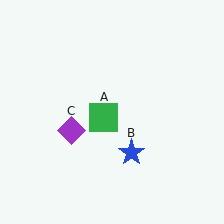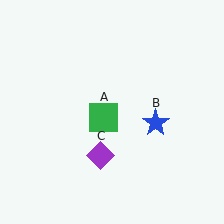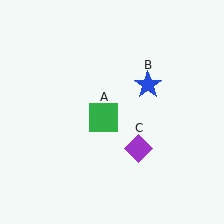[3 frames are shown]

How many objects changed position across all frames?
2 objects changed position: blue star (object B), purple diamond (object C).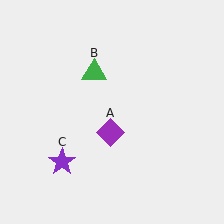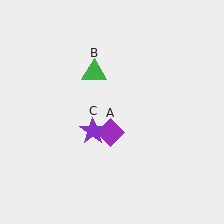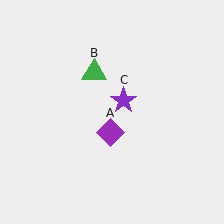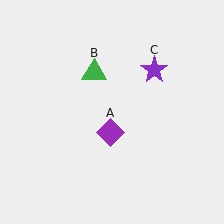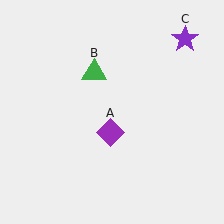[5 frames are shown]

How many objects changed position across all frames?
1 object changed position: purple star (object C).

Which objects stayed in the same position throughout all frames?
Purple diamond (object A) and green triangle (object B) remained stationary.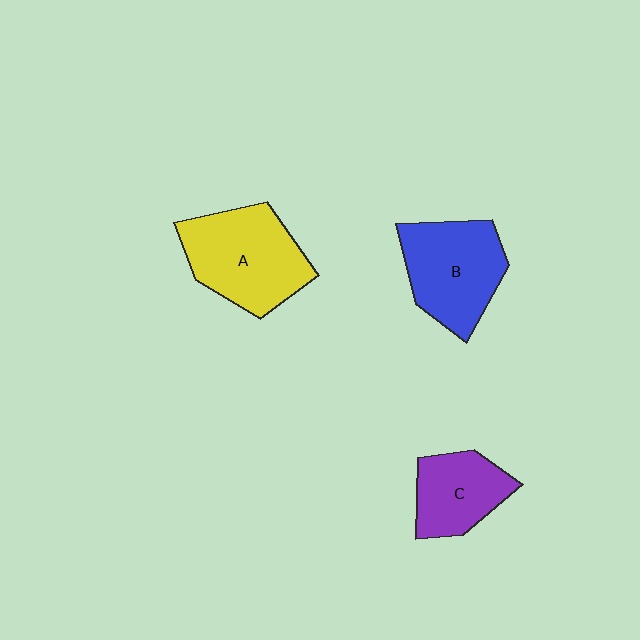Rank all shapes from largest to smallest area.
From largest to smallest: A (yellow), B (blue), C (purple).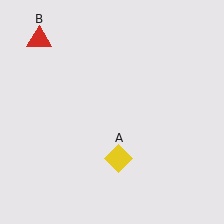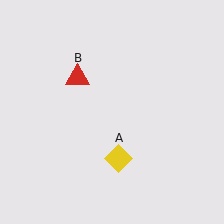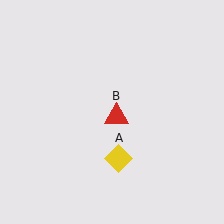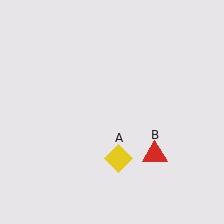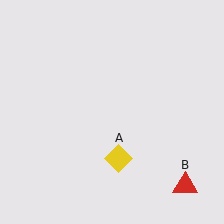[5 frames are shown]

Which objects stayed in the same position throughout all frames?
Yellow diamond (object A) remained stationary.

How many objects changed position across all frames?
1 object changed position: red triangle (object B).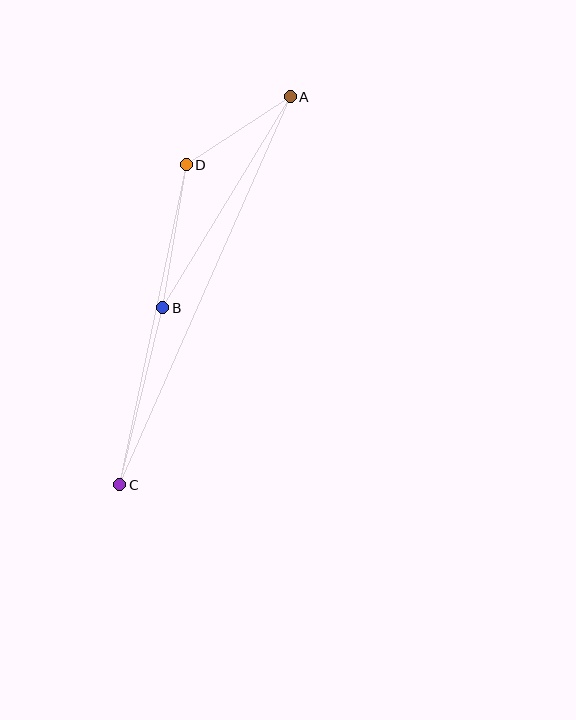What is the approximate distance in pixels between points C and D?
The distance between C and D is approximately 327 pixels.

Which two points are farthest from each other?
Points A and C are farthest from each other.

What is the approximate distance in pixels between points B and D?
The distance between B and D is approximately 144 pixels.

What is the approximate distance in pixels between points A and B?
The distance between A and B is approximately 246 pixels.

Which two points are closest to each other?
Points A and D are closest to each other.